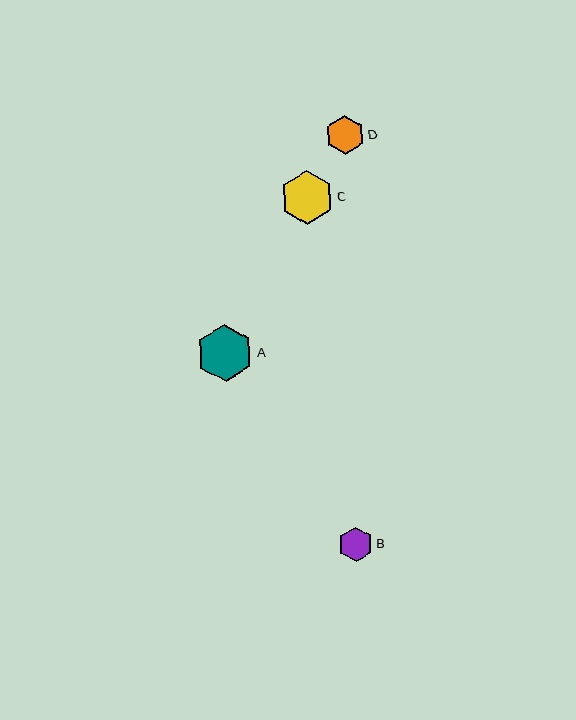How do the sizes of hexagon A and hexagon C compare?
Hexagon A and hexagon C are approximately the same size.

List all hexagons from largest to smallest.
From largest to smallest: A, C, D, B.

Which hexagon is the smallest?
Hexagon B is the smallest with a size of approximately 35 pixels.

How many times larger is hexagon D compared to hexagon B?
Hexagon D is approximately 1.1 times the size of hexagon B.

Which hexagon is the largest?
Hexagon A is the largest with a size of approximately 57 pixels.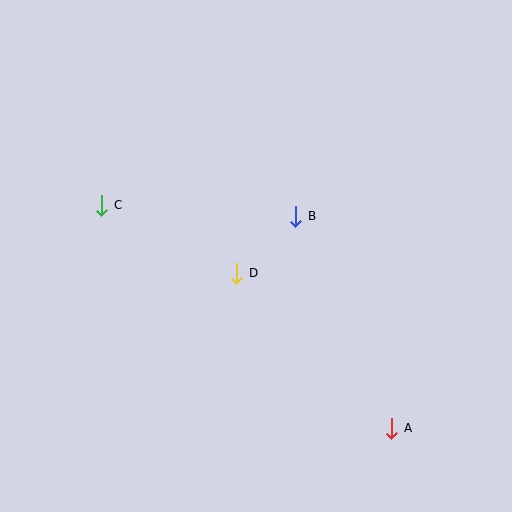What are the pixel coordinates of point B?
Point B is at (296, 216).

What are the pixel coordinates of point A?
Point A is at (392, 428).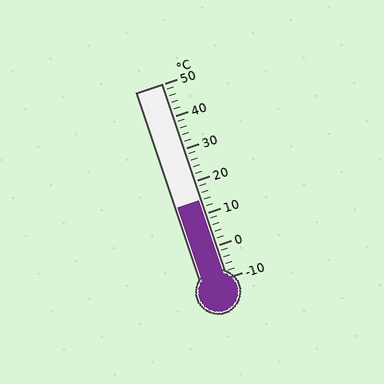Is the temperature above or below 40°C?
The temperature is below 40°C.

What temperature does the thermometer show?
The thermometer shows approximately 14°C.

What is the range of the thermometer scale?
The thermometer scale ranges from -10°C to 50°C.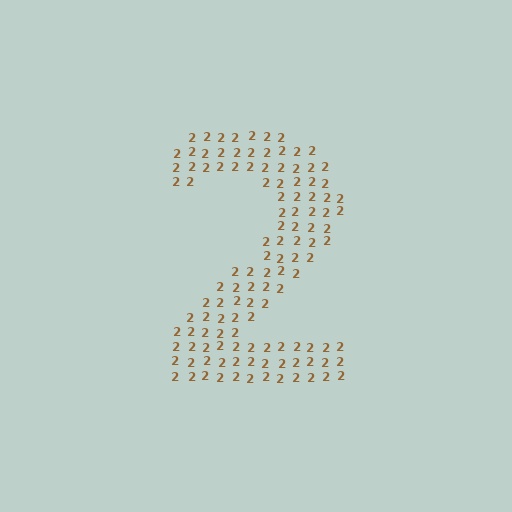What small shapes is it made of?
It is made of small digit 2's.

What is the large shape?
The large shape is the digit 2.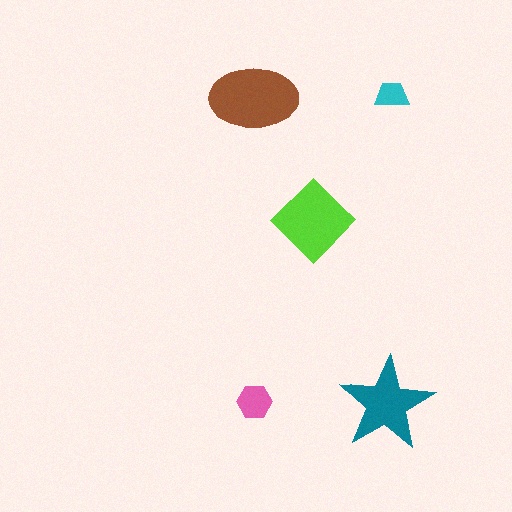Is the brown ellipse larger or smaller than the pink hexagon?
Larger.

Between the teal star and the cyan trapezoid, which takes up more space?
The teal star.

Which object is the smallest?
The cyan trapezoid.